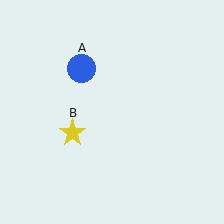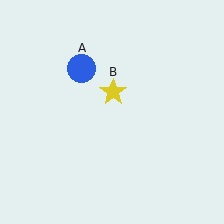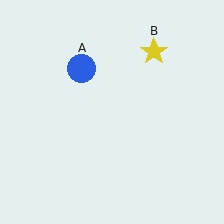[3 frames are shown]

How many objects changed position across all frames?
1 object changed position: yellow star (object B).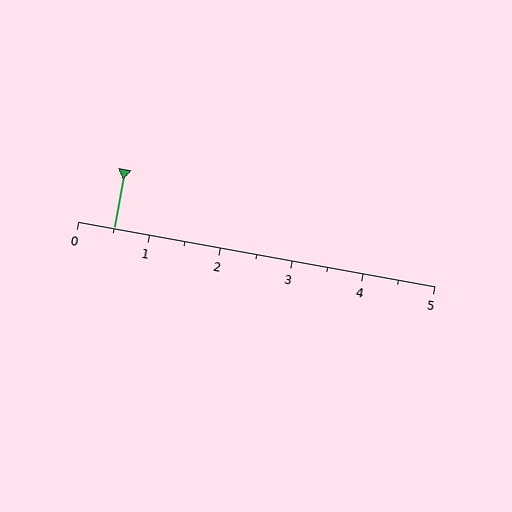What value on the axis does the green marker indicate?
The marker indicates approximately 0.5.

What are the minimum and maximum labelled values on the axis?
The axis runs from 0 to 5.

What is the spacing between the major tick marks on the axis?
The major ticks are spaced 1 apart.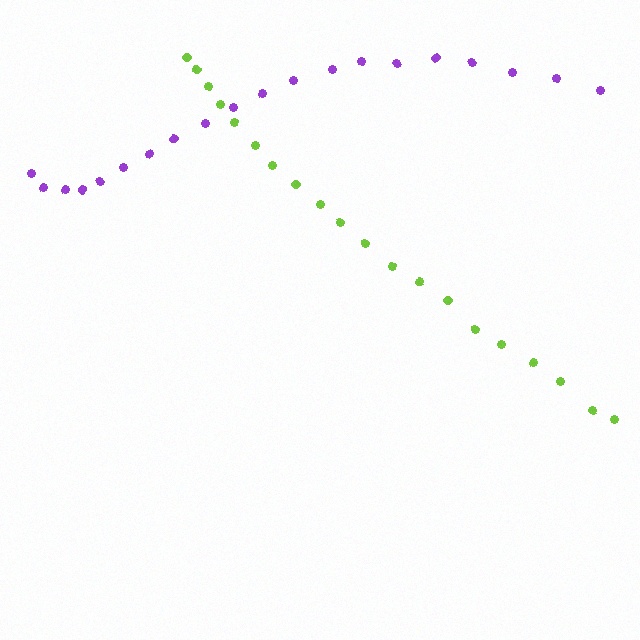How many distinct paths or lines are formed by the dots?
There are 2 distinct paths.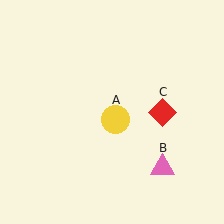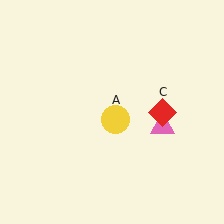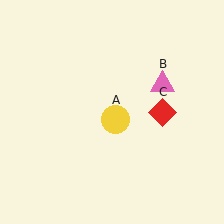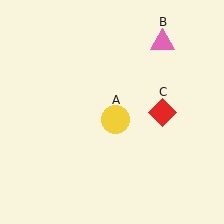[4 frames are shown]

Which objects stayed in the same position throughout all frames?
Yellow circle (object A) and red diamond (object C) remained stationary.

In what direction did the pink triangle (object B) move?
The pink triangle (object B) moved up.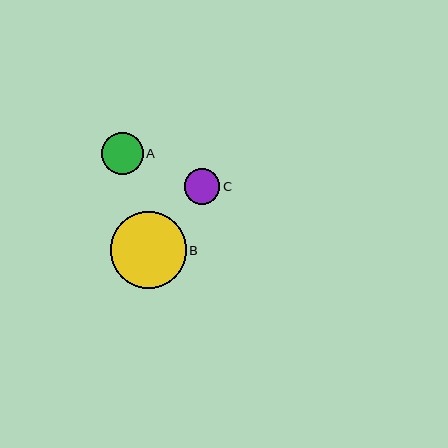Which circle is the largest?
Circle B is the largest with a size of approximately 76 pixels.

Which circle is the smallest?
Circle C is the smallest with a size of approximately 36 pixels.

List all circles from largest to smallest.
From largest to smallest: B, A, C.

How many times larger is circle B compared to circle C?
Circle B is approximately 2.1 times the size of circle C.